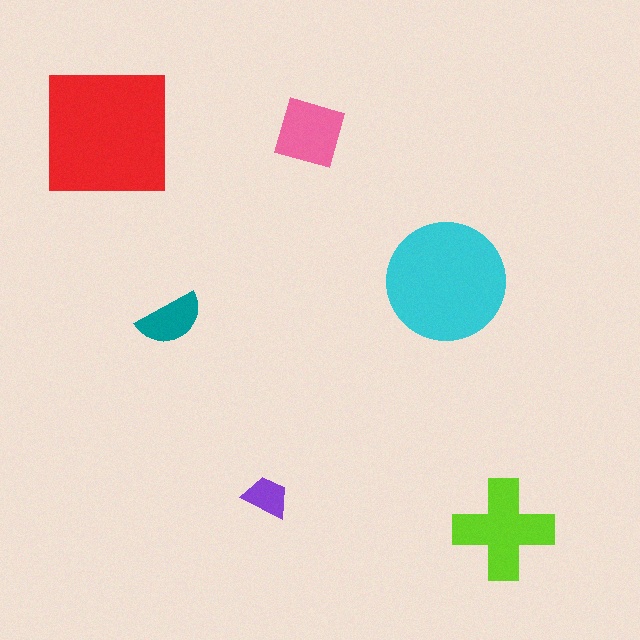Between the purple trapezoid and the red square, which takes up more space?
The red square.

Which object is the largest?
The red square.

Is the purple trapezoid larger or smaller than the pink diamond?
Smaller.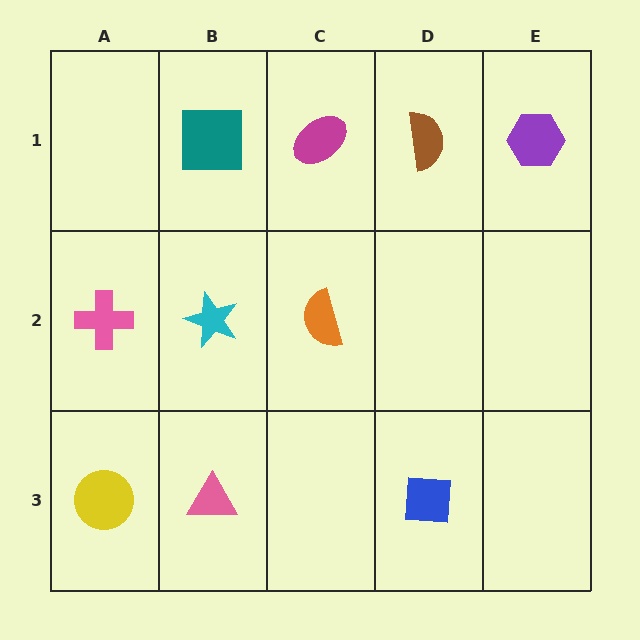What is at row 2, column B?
A cyan star.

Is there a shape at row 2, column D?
No, that cell is empty.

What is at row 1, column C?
A magenta ellipse.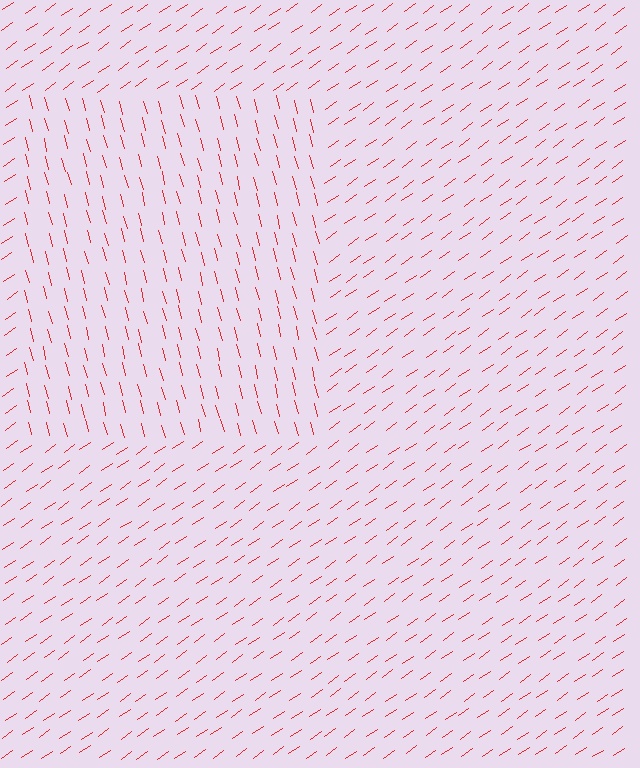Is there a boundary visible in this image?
Yes, there is a texture boundary formed by a change in line orientation.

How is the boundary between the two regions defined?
The boundary is defined purely by a change in line orientation (approximately 69 degrees difference). All lines are the same color and thickness.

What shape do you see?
I see a rectangle.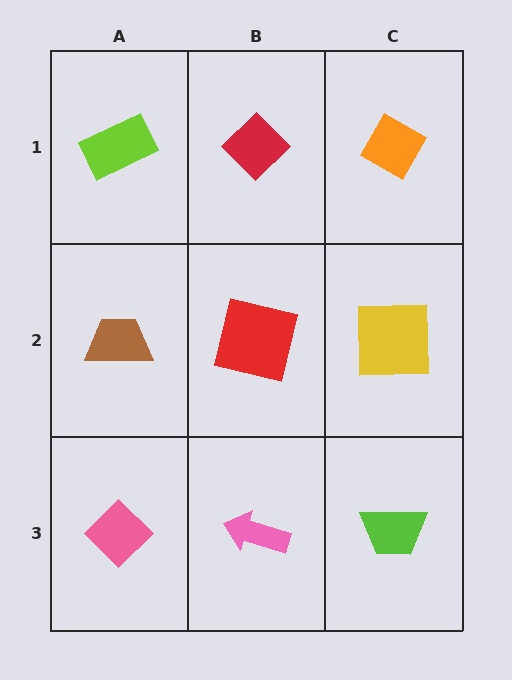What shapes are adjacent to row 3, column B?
A red square (row 2, column B), a pink diamond (row 3, column A), a lime trapezoid (row 3, column C).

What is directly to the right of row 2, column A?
A red square.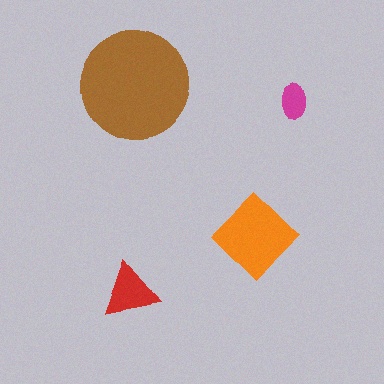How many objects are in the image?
There are 4 objects in the image.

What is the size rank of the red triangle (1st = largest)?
3rd.